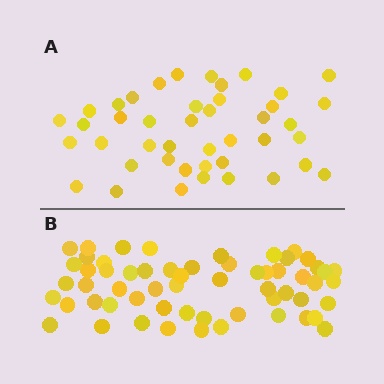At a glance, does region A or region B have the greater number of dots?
Region B (the bottom region) has more dots.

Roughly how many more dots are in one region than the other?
Region B has approximately 15 more dots than region A.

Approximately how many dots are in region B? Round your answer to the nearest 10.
About 60 dots. (The exact count is 59, which rounds to 60.)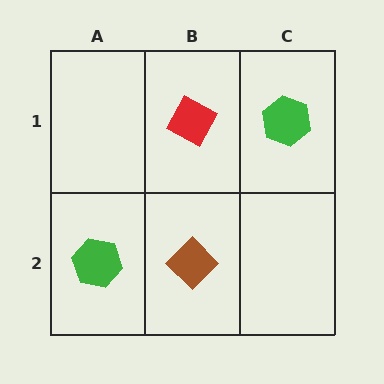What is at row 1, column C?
A green hexagon.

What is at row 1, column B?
A red diamond.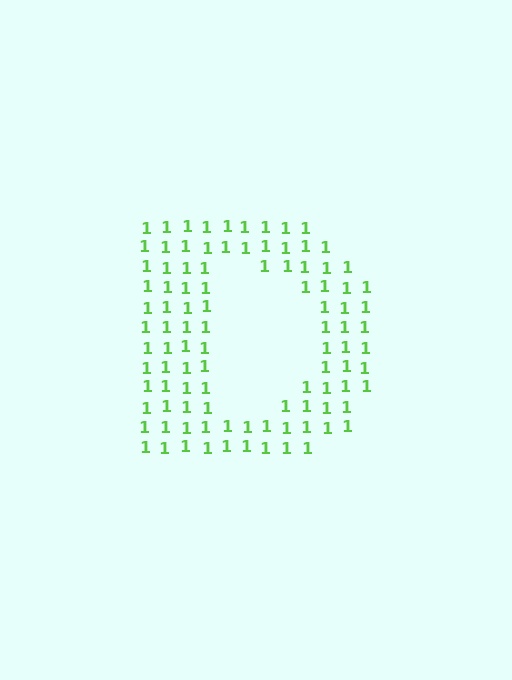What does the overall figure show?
The overall figure shows the letter D.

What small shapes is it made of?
It is made of small digit 1's.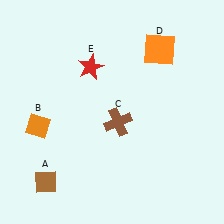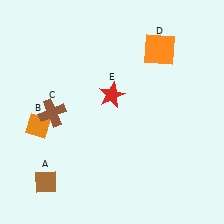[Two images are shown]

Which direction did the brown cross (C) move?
The brown cross (C) moved left.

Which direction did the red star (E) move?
The red star (E) moved down.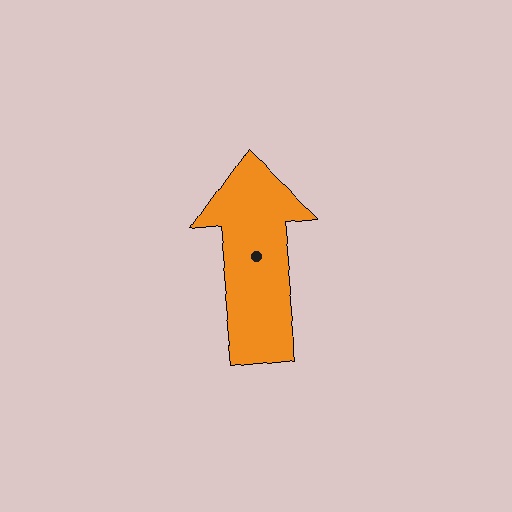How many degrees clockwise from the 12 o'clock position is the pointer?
Approximately 354 degrees.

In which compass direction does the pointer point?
North.